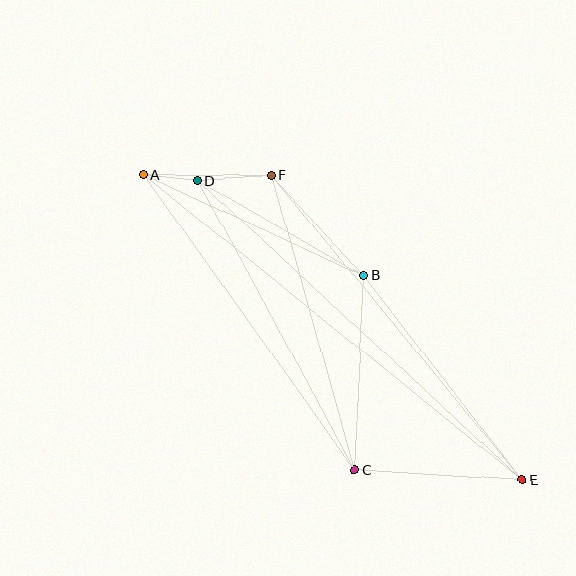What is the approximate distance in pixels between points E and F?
The distance between E and F is approximately 394 pixels.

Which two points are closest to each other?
Points A and D are closest to each other.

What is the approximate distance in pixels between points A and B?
The distance between A and B is approximately 242 pixels.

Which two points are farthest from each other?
Points A and E are farthest from each other.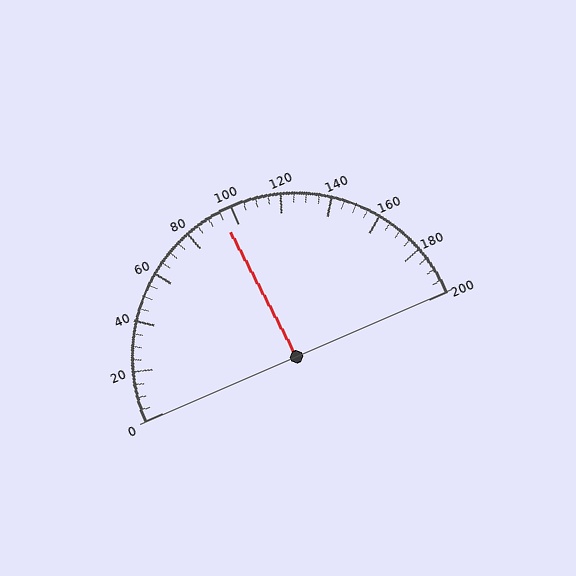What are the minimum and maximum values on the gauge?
The gauge ranges from 0 to 200.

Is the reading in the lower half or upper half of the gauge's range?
The reading is in the lower half of the range (0 to 200).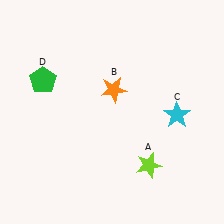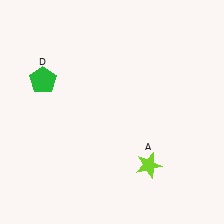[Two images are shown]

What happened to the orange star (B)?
The orange star (B) was removed in Image 2. It was in the top-right area of Image 1.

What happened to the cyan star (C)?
The cyan star (C) was removed in Image 2. It was in the bottom-right area of Image 1.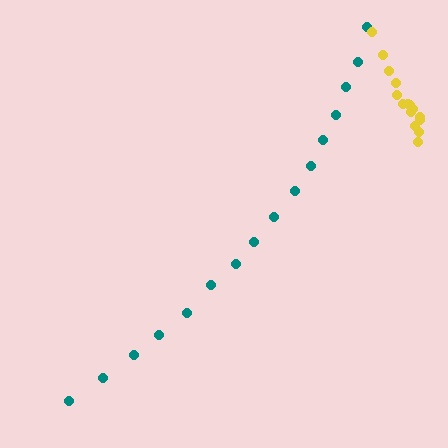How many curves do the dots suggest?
There are 2 distinct paths.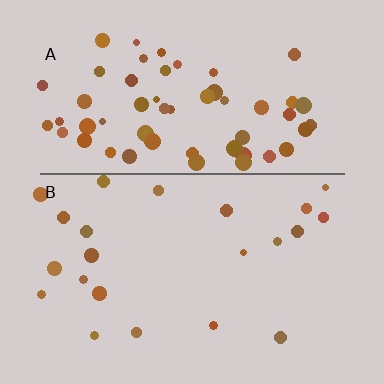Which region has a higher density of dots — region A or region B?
A (the top).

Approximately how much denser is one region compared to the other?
Approximately 2.7× — region A over region B.